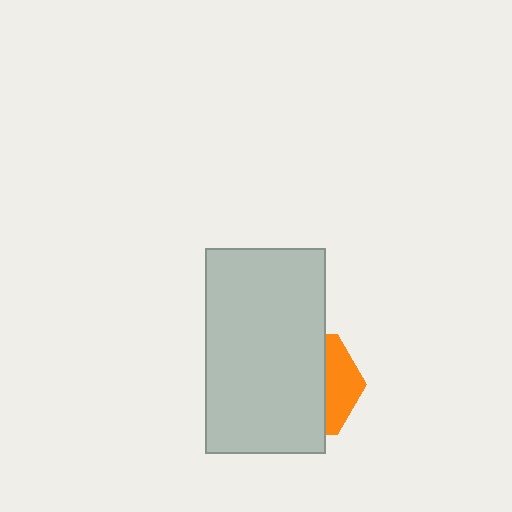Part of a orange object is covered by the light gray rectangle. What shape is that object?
It is a hexagon.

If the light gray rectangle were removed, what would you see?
You would see the complete orange hexagon.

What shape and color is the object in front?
The object in front is a light gray rectangle.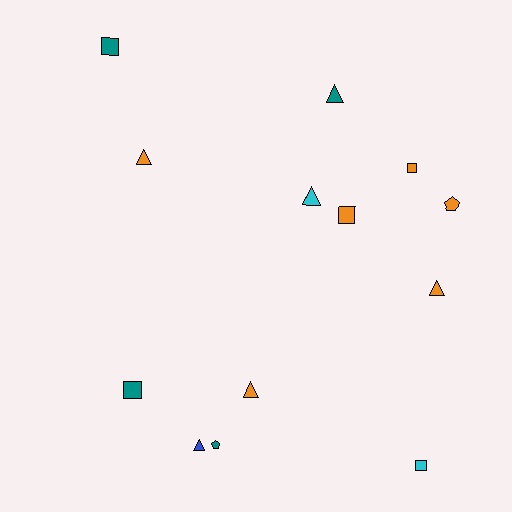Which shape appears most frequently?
Triangle, with 6 objects.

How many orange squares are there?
There are 2 orange squares.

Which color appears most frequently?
Orange, with 6 objects.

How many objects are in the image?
There are 13 objects.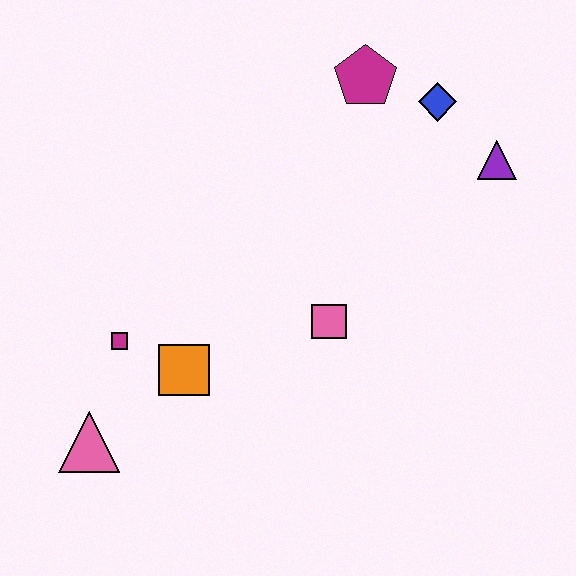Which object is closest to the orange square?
The magenta square is closest to the orange square.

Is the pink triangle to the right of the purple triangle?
No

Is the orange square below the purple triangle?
Yes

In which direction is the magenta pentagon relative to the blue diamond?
The magenta pentagon is to the left of the blue diamond.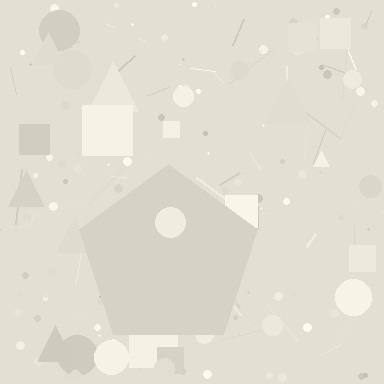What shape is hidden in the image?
A pentagon is hidden in the image.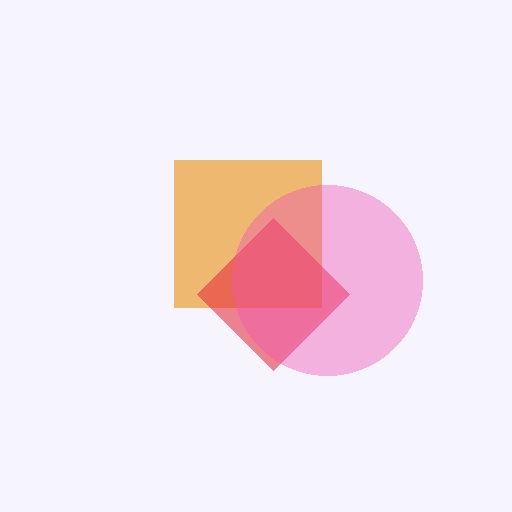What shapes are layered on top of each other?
The layered shapes are: an orange square, a red diamond, a pink circle.